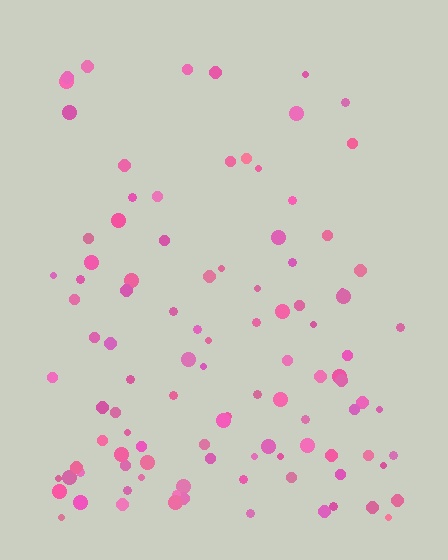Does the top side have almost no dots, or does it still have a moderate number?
Still a moderate number, just noticeably fewer than the bottom.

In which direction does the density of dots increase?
From top to bottom, with the bottom side densest.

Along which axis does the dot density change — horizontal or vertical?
Vertical.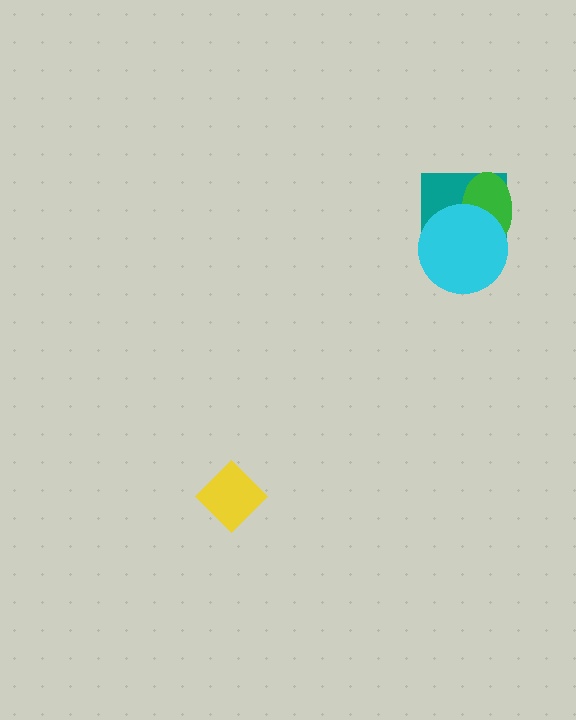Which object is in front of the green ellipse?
The cyan circle is in front of the green ellipse.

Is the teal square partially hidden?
Yes, it is partially covered by another shape.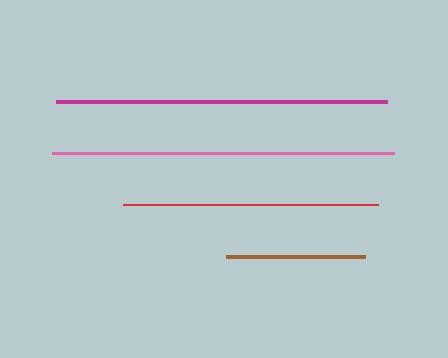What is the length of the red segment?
The red segment is approximately 256 pixels long.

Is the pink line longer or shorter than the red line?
The pink line is longer than the red line.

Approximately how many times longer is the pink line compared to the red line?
The pink line is approximately 1.3 times the length of the red line.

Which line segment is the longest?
The pink line is the longest at approximately 342 pixels.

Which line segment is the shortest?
The brown line is the shortest at approximately 139 pixels.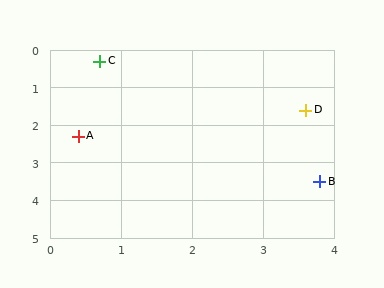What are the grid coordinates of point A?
Point A is at approximately (0.4, 2.3).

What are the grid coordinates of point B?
Point B is at approximately (3.8, 3.5).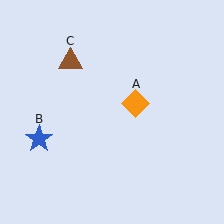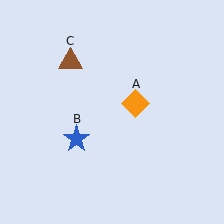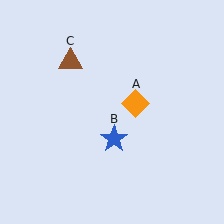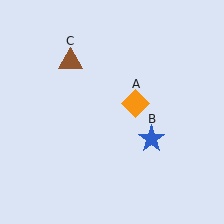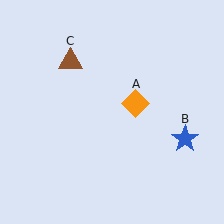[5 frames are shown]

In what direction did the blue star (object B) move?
The blue star (object B) moved right.